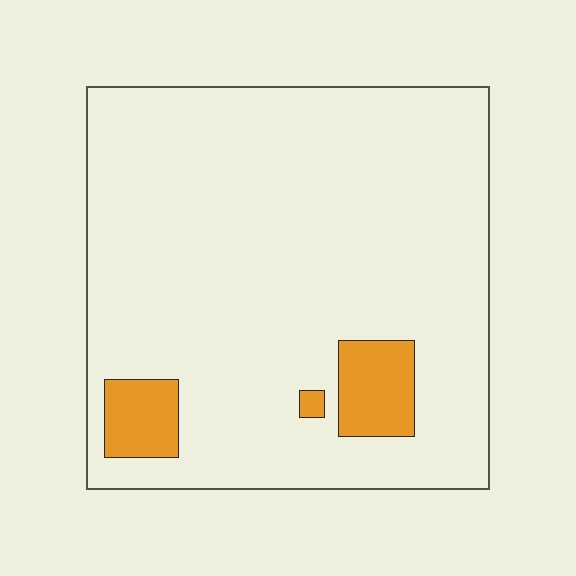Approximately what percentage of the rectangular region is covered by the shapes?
Approximately 10%.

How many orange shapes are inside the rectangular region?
3.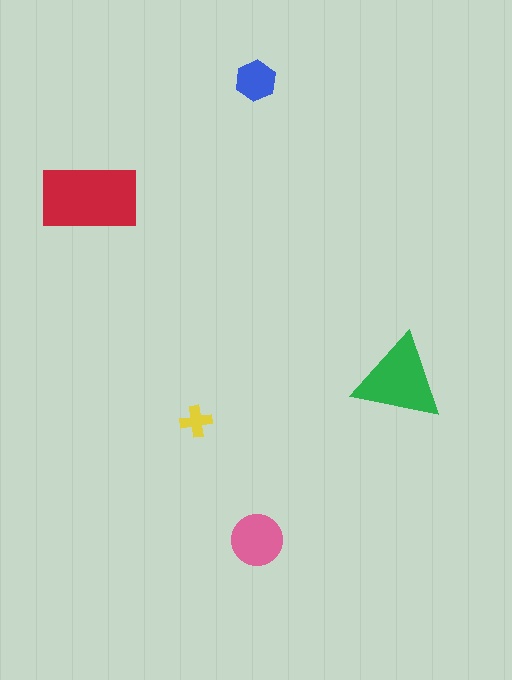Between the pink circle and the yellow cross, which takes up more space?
The pink circle.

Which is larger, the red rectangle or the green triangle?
The red rectangle.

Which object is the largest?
The red rectangle.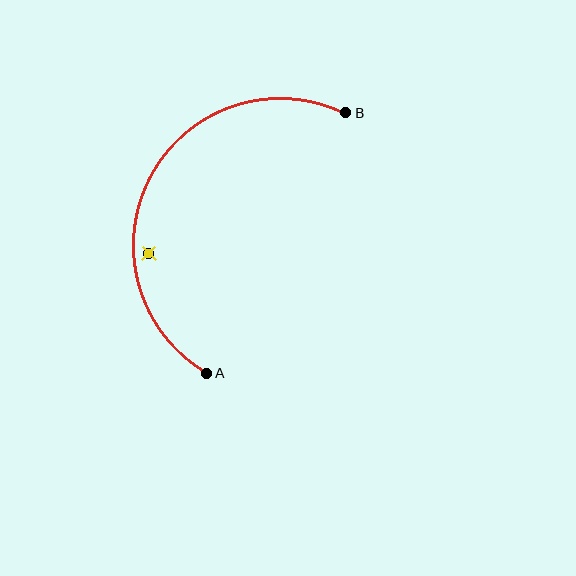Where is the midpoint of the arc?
The arc midpoint is the point on the curve farthest from the straight line joining A and B. It sits to the left of that line.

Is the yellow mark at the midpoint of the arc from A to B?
No — the yellow mark does not lie on the arc at all. It sits slightly inside the curve.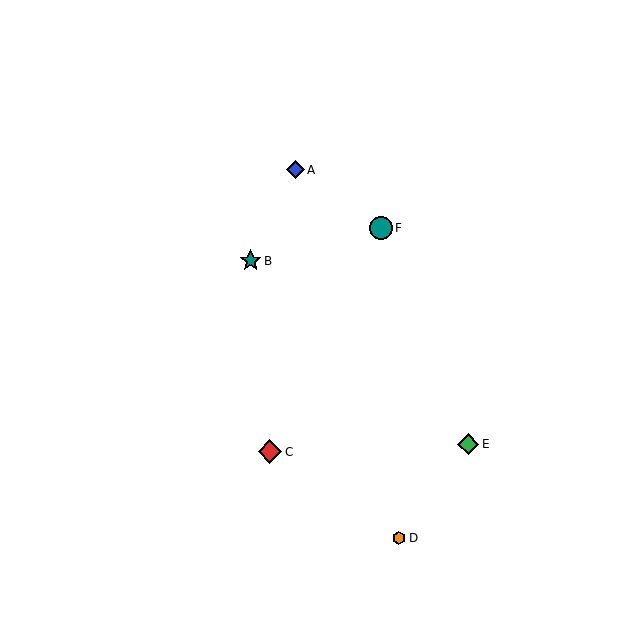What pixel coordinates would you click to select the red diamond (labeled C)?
Click at (270, 452) to select the red diamond C.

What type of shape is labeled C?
Shape C is a red diamond.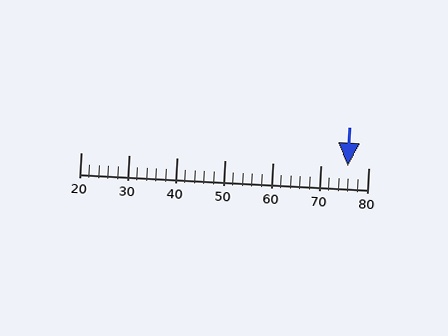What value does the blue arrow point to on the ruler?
The blue arrow points to approximately 76.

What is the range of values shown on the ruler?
The ruler shows values from 20 to 80.